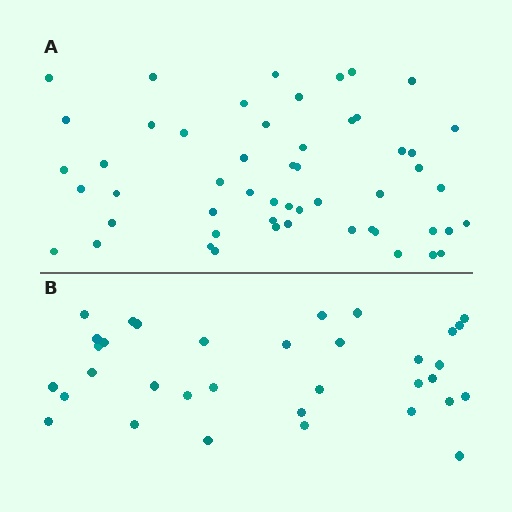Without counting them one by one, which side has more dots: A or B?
Region A (the top region) has more dots.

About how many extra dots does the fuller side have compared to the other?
Region A has approximately 20 more dots than region B.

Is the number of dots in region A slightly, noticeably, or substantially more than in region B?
Region A has substantially more. The ratio is roughly 1.6 to 1.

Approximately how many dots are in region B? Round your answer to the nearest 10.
About 30 dots. (The exact count is 34, which rounds to 30.)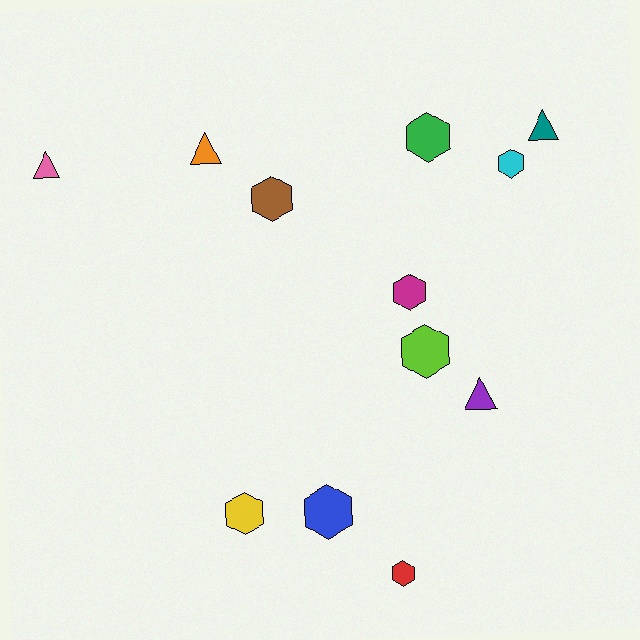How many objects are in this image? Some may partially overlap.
There are 12 objects.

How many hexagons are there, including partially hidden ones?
There are 8 hexagons.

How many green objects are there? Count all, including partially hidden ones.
There is 1 green object.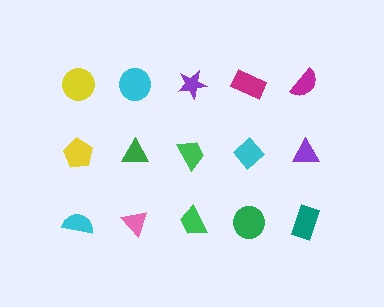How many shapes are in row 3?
5 shapes.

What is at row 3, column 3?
A green trapezoid.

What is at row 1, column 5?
A magenta semicircle.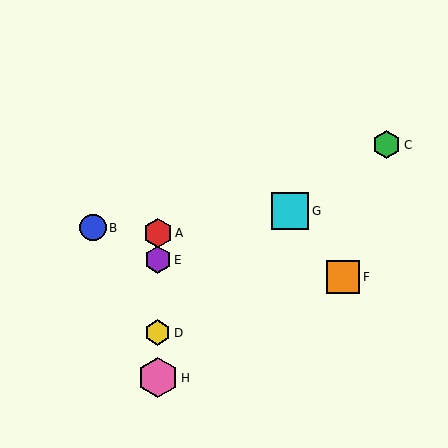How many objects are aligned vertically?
4 objects (A, D, E, H) are aligned vertically.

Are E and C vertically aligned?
No, E is at x≈158 and C is at x≈386.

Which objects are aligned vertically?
Objects A, D, E, H are aligned vertically.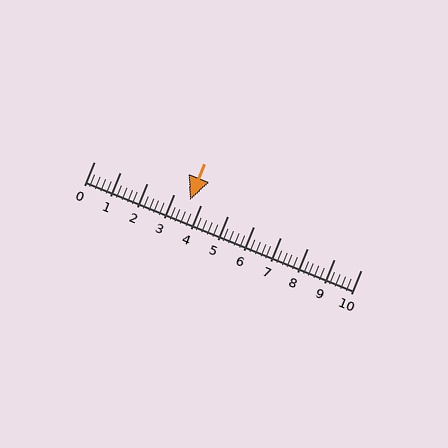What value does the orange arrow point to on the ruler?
The orange arrow points to approximately 3.6.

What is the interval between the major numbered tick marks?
The major tick marks are spaced 1 units apart.